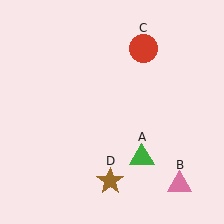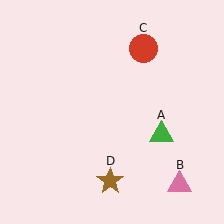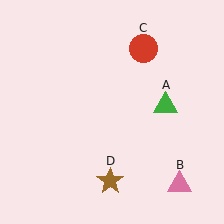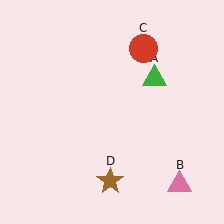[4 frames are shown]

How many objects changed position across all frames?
1 object changed position: green triangle (object A).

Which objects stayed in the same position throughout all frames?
Pink triangle (object B) and red circle (object C) and brown star (object D) remained stationary.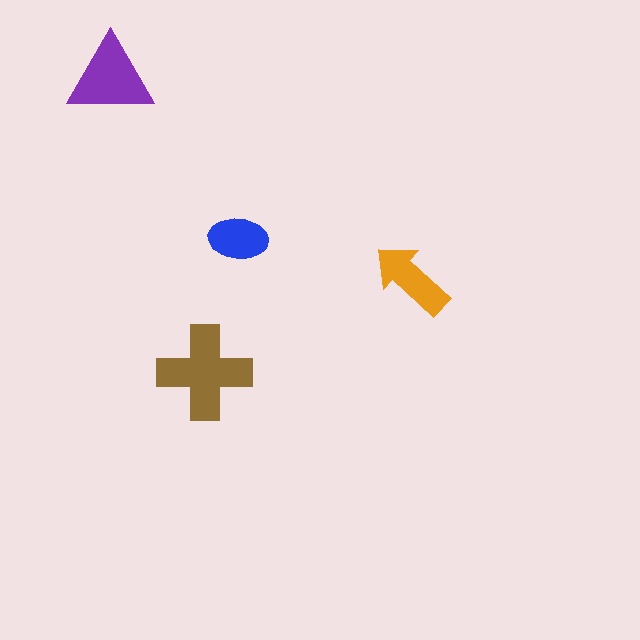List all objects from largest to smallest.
The brown cross, the purple triangle, the orange arrow, the blue ellipse.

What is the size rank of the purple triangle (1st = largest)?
2nd.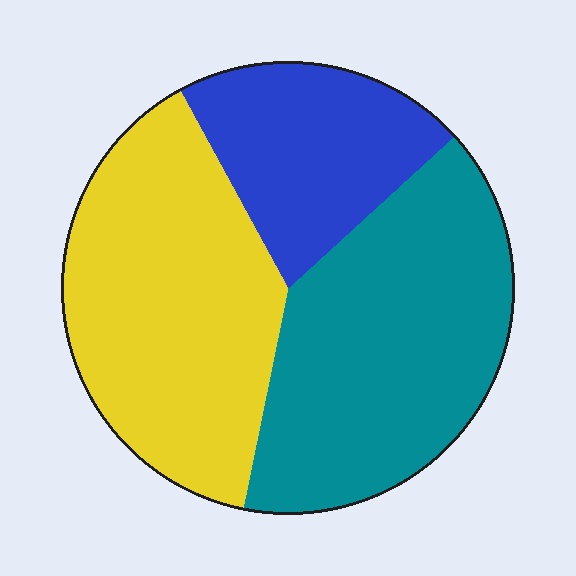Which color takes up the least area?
Blue, at roughly 20%.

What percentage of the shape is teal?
Teal covers 40% of the shape.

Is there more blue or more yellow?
Yellow.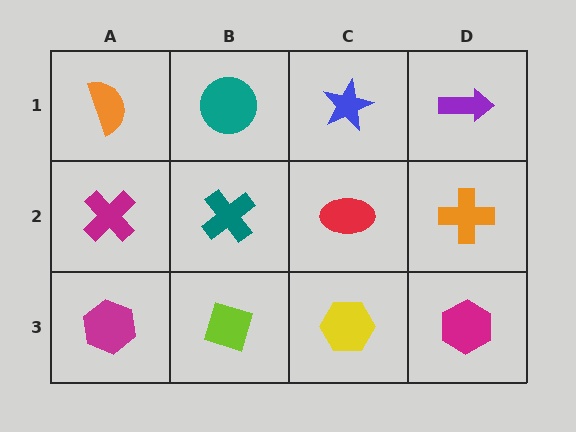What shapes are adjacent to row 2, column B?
A teal circle (row 1, column B), a lime diamond (row 3, column B), a magenta cross (row 2, column A), a red ellipse (row 2, column C).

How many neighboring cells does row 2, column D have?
3.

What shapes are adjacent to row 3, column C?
A red ellipse (row 2, column C), a lime diamond (row 3, column B), a magenta hexagon (row 3, column D).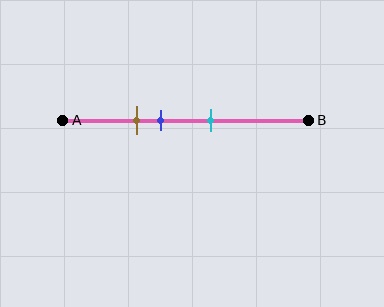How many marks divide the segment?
There are 3 marks dividing the segment.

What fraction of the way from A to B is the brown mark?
The brown mark is approximately 30% (0.3) of the way from A to B.